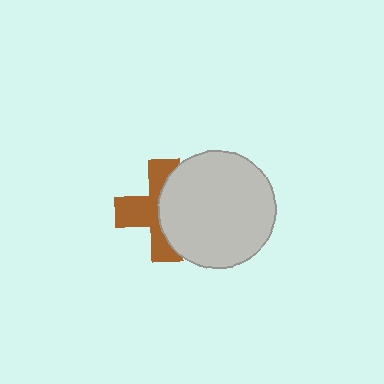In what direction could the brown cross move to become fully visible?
The brown cross could move left. That would shift it out from behind the light gray circle entirely.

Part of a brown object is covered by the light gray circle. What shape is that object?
It is a cross.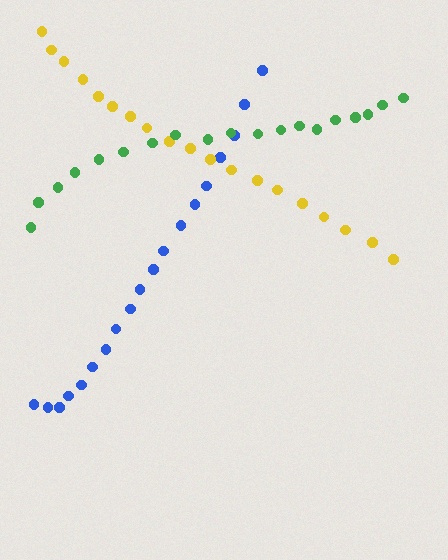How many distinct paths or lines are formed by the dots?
There are 3 distinct paths.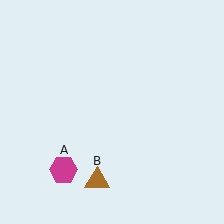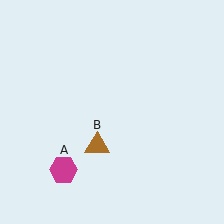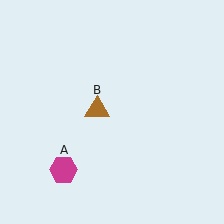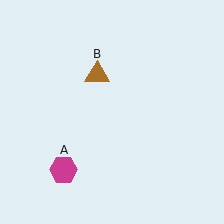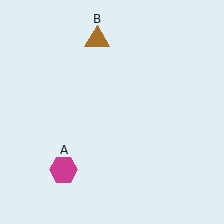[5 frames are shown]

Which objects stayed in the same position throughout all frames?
Magenta hexagon (object A) remained stationary.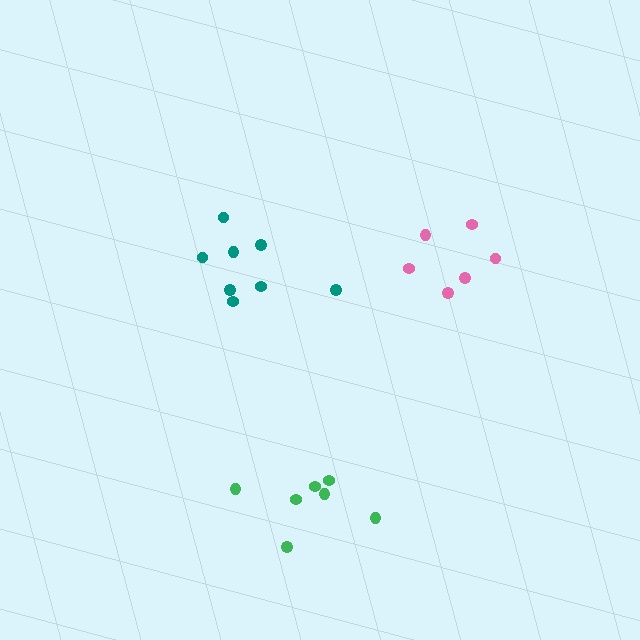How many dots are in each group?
Group 1: 7 dots, Group 2: 6 dots, Group 3: 8 dots (21 total).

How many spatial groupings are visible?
There are 3 spatial groupings.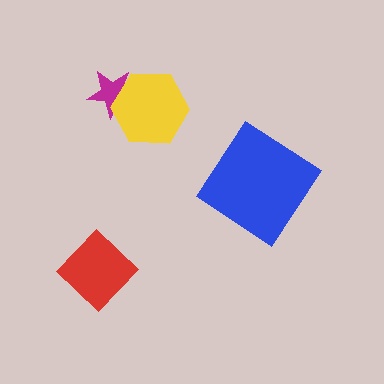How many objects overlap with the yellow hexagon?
1 object overlaps with the yellow hexagon.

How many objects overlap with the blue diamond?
0 objects overlap with the blue diamond.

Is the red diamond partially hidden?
No, no other shape covers it.